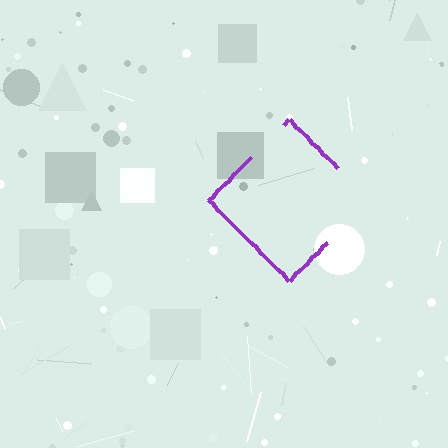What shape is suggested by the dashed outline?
The dashed outline suggests a diamond.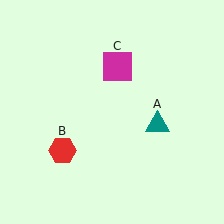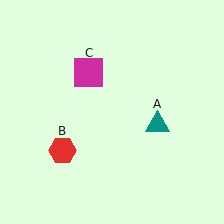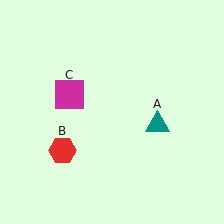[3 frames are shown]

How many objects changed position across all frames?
1 object changed position: magenta square (object C).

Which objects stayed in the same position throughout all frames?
Teal triangle (object A) and red hexagon (object B) remained stationary.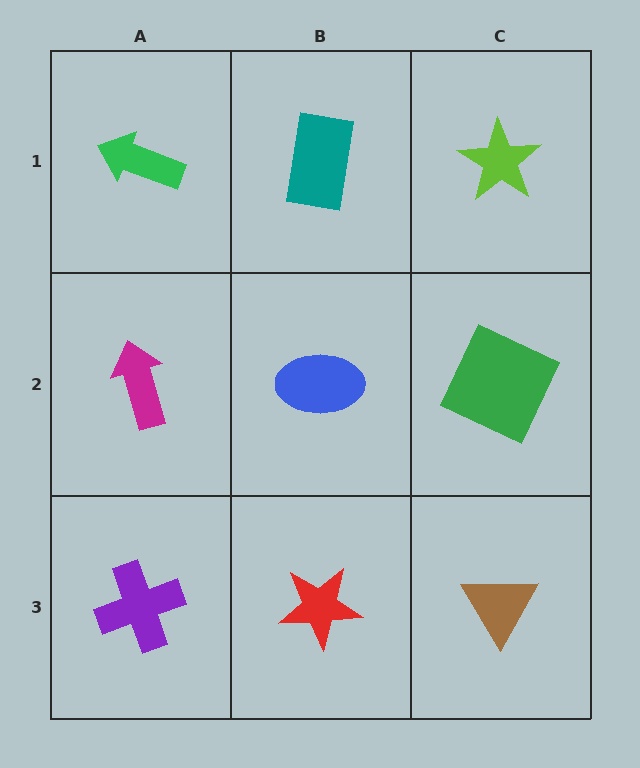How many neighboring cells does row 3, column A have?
2.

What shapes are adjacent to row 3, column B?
A blue ellipse (row 2, column B), a purple cross (row 3, column A), a brown triangle (row 3, column C).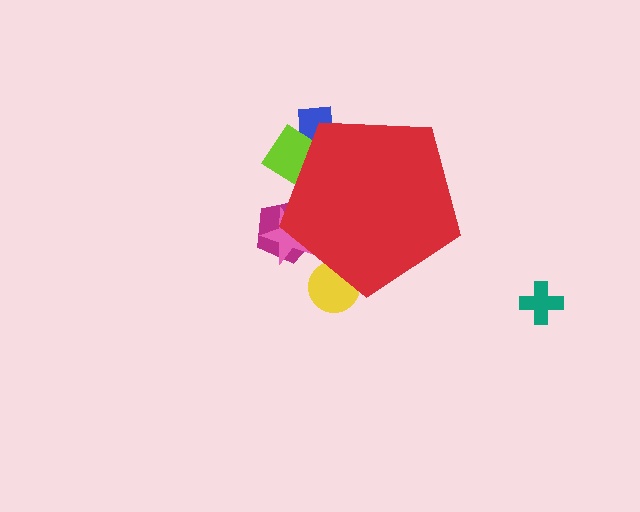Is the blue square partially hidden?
Yes, the blue square is partially hidden behind the red pentagon.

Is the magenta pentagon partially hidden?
Yes, the magenta pentagon is partially hidden behind the red pentagon.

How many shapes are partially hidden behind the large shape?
5 shapes are partially hidden.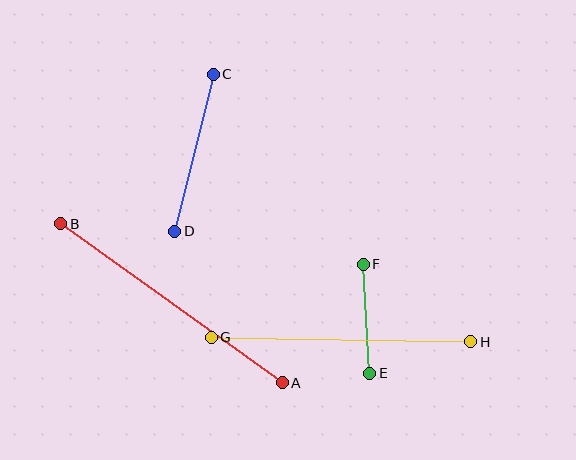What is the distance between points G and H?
The distance is approximately 259 pixels.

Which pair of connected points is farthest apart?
Points A and B are farthest apart.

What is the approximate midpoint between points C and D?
The midpoint is at approximately (194, 153) pixels.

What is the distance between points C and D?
The distance is approximately 162 pixels.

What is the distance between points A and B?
The distance is approximately 272 pixels.